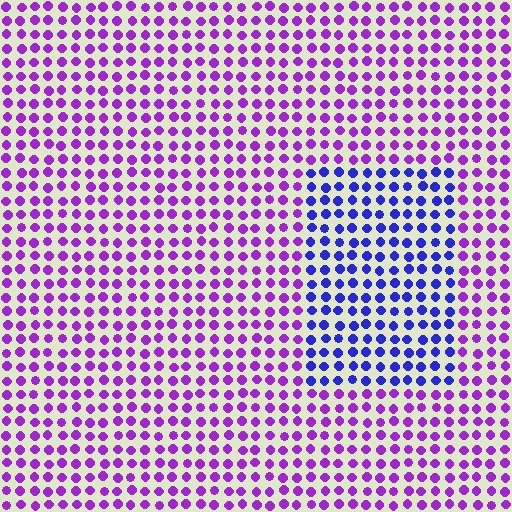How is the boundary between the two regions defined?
The boundary is defined purely by a slight shift in hue (about 45 degrees). Spacing, size, and orientation are identical on both sides.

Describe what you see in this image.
The image is filled with small purple elements in a uniform arrangement. A rectangle-shaped region is visible where the elements are tinted to a slightly different hue, forming a subtle color boundary.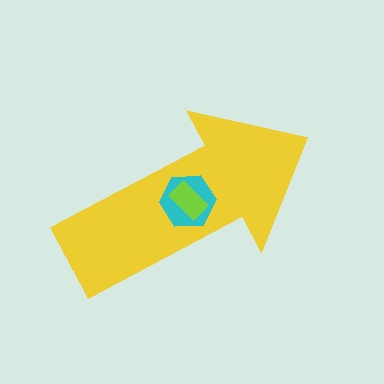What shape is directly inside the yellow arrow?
The cyan hexagon.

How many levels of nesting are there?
3.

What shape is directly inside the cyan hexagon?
The lime rectangle.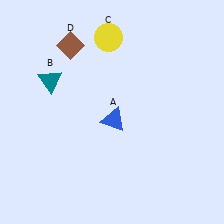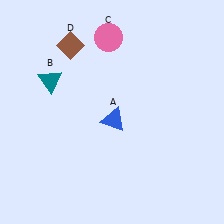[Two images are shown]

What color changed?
The circle (C) changed from yellow in Image 1 to pink in Image 2.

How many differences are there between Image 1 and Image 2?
There is 1 difference between the two images.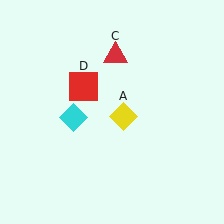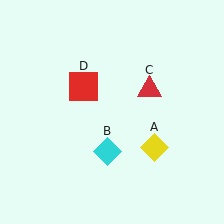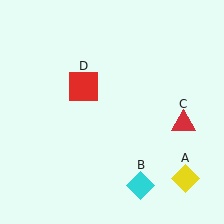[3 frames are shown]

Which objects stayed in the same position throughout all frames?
Red square (object D) remained stationary.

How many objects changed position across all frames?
3 objects changed position: yellow diamond (object A), cyan diamond (object B), red triangle (object C).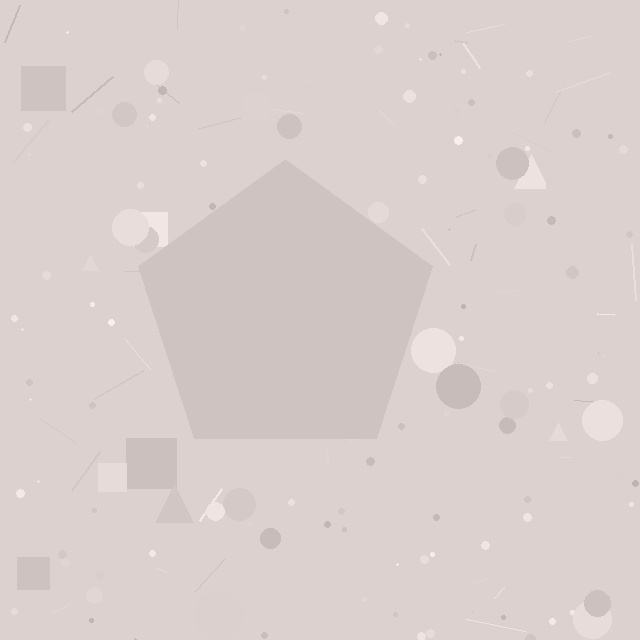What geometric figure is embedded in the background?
A pentagon is embedded in the background.